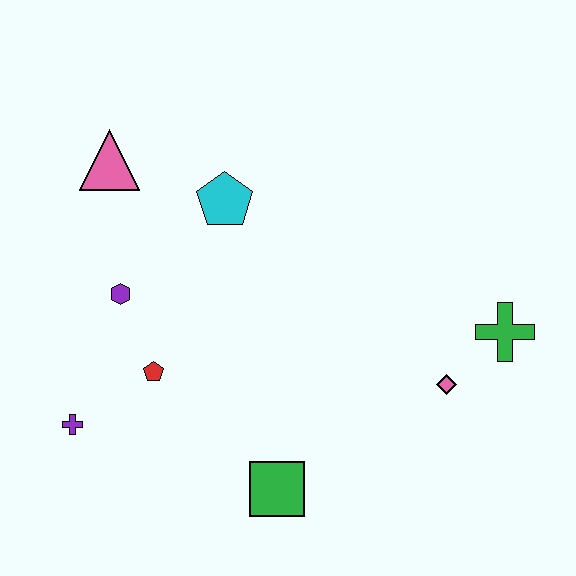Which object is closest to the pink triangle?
The cyan pentagon is closest to the pink triangle.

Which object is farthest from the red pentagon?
The green cross is farthest from the red pentagon.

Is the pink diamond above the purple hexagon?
No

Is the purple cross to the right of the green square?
No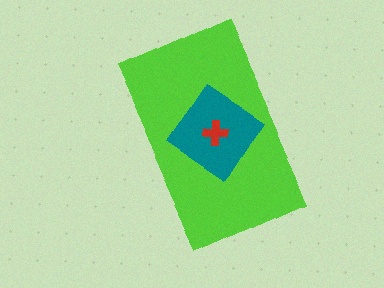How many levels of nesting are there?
3.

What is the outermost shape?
The lime rectangle.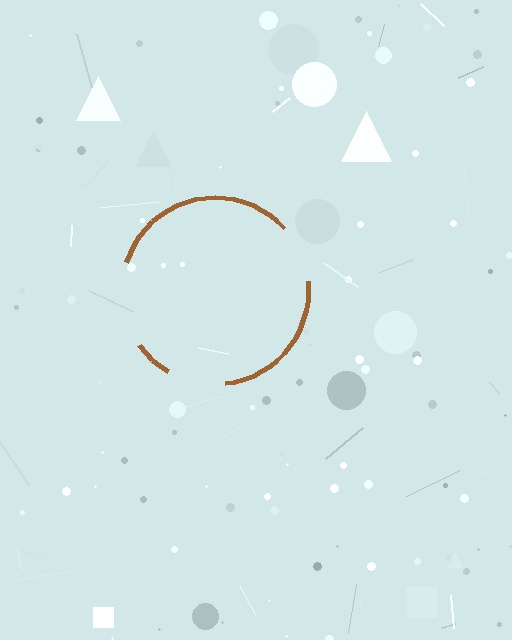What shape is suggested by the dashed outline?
The dashed outline suggests a circle.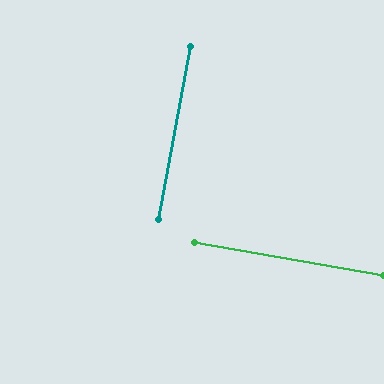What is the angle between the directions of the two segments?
Approximately 89 degrees.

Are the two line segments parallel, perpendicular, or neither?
Perpendicular — they meet at approximately 89°.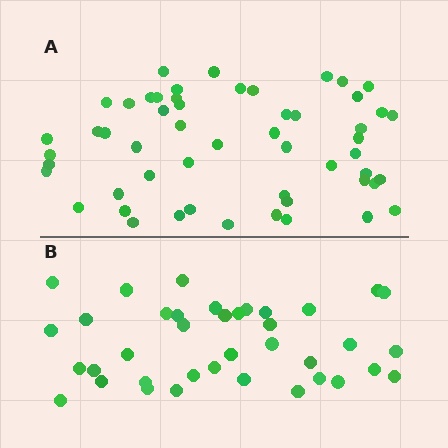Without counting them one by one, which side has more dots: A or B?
Region A (the top region) has more dots.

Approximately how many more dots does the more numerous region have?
Region A has approximately 15 more dots than region B.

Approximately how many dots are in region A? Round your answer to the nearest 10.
About 50 dots. (The exact count is 54, which rounds to 50.)